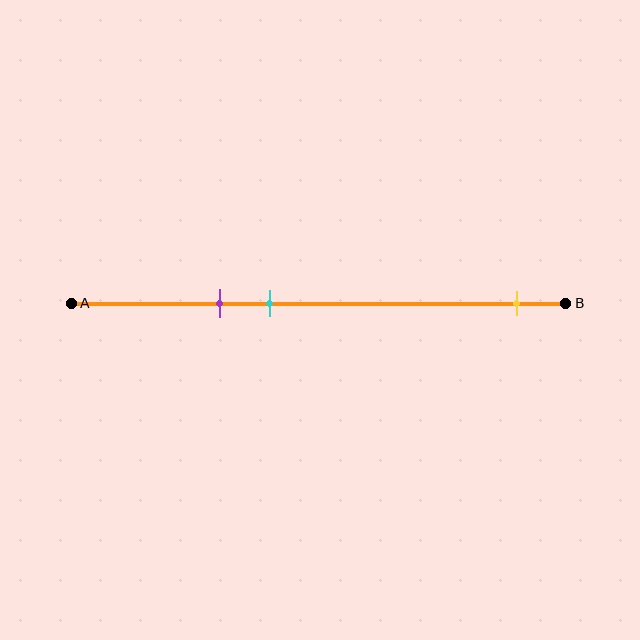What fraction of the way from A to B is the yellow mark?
The yellow mark is approximately 90% (0.9) of the way from A to B.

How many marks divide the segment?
There are 3 marks dividing the segment.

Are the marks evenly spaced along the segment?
No, the marks are not evenly spaced.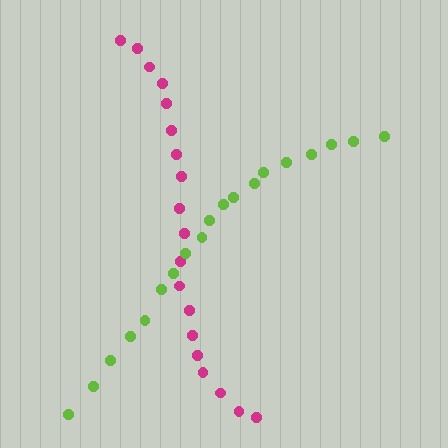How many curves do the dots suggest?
There are 2 distinct paths.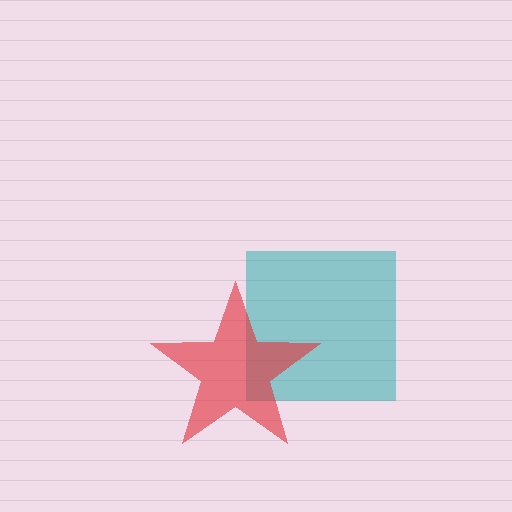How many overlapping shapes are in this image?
There are 2 overlapping shapes in the image.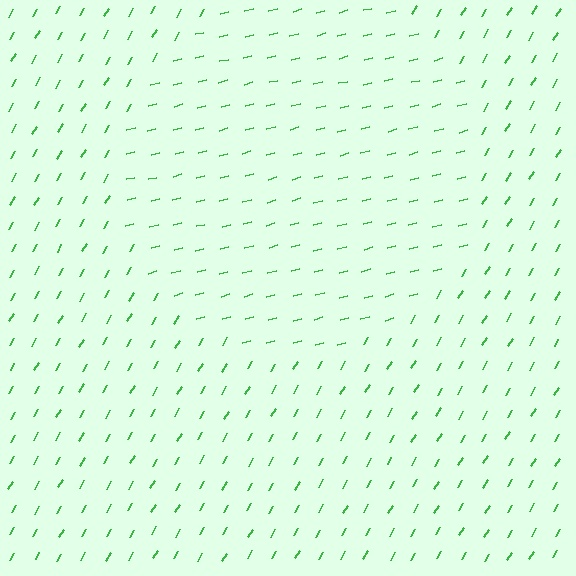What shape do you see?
I see a circle.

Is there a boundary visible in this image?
Yes, there is a texture boundary formed by a change in line orientation.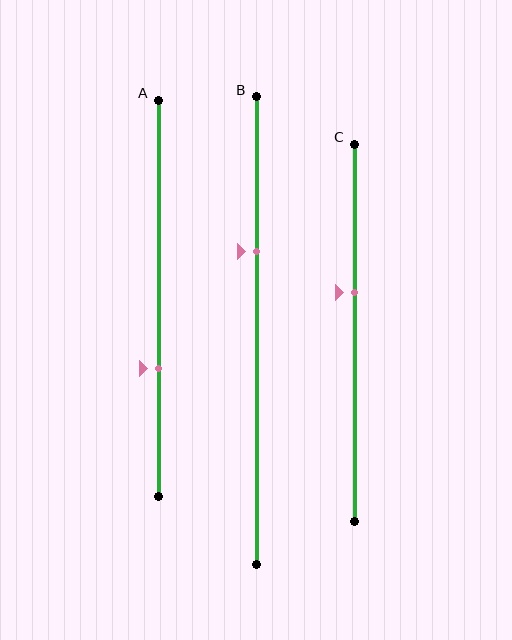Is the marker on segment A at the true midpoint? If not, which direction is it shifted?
No, the marker on segment A is shifted downward by about 18% of the segment length.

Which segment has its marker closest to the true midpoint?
Segment C has its marker closest to the true midpoint.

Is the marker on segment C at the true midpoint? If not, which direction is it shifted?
No, the marker on segment C is shifted upward by about 11% of the segment length.